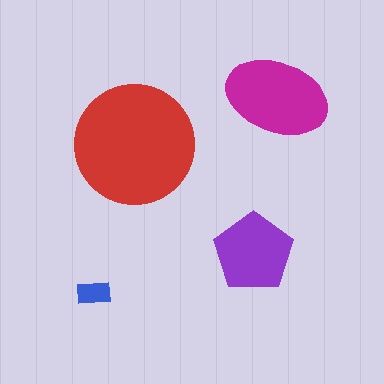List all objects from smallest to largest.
The blue rectangle, the purple pentagon, the magenta ellipse, the red circle.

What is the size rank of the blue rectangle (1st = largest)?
4th.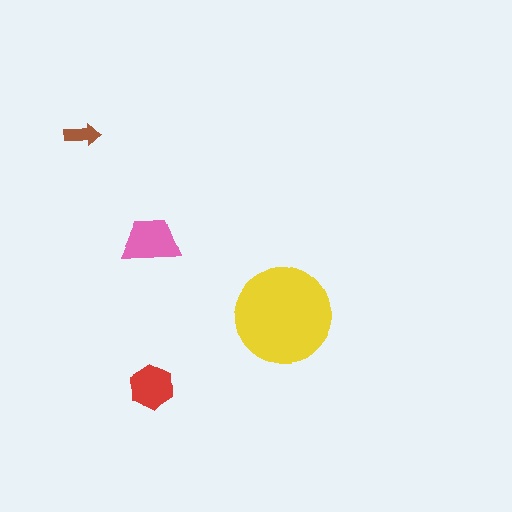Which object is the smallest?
The brown arrow.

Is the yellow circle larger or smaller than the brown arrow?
Larger.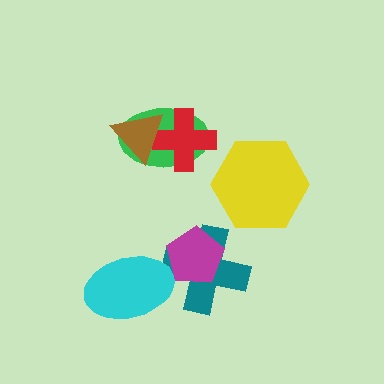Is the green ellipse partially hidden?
Yes, it is partially covered by another shape.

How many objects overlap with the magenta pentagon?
1 object overlaps with the magenta pentagon.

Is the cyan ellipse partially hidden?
No, no other shape covers it.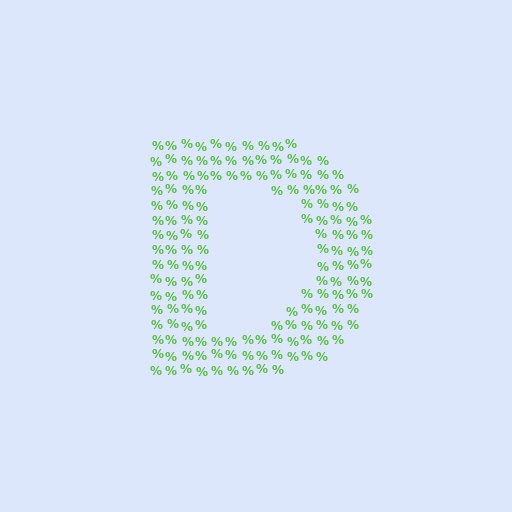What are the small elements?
The small elements are percent signs.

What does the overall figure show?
The overall figure shows the letter D.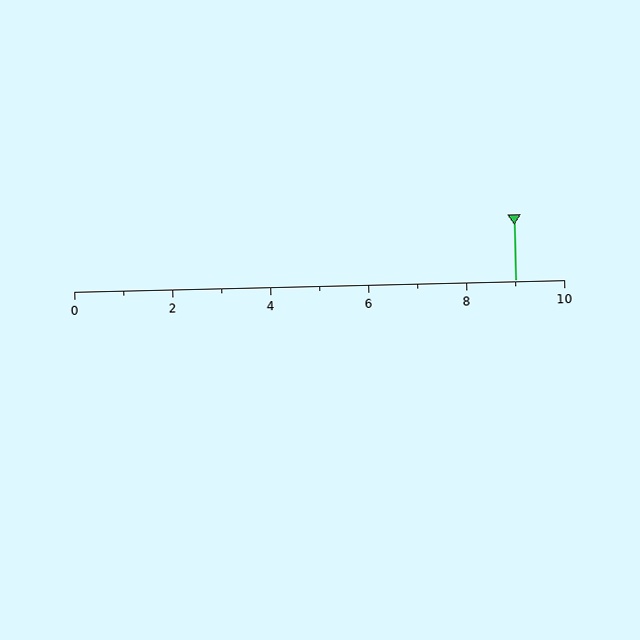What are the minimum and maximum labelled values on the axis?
The axis runs from 0 to 10.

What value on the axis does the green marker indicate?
The marker indicates approximately 9.